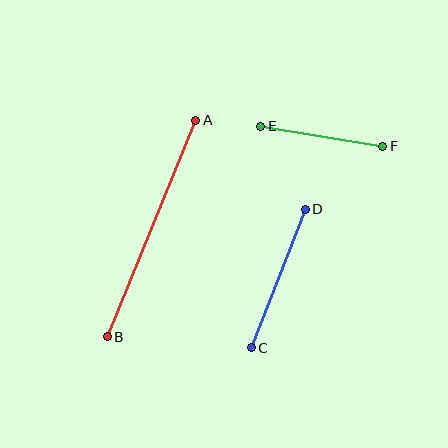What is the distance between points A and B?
The distance is approximately 234 pixels.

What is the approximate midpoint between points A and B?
The midpoint is at approximately (152, 229) pixels.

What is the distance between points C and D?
The distance is approximately 148 pixels.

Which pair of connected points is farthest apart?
Points A and B are farthest apart.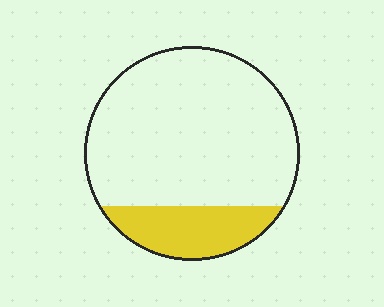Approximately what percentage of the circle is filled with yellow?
Approximately 20%.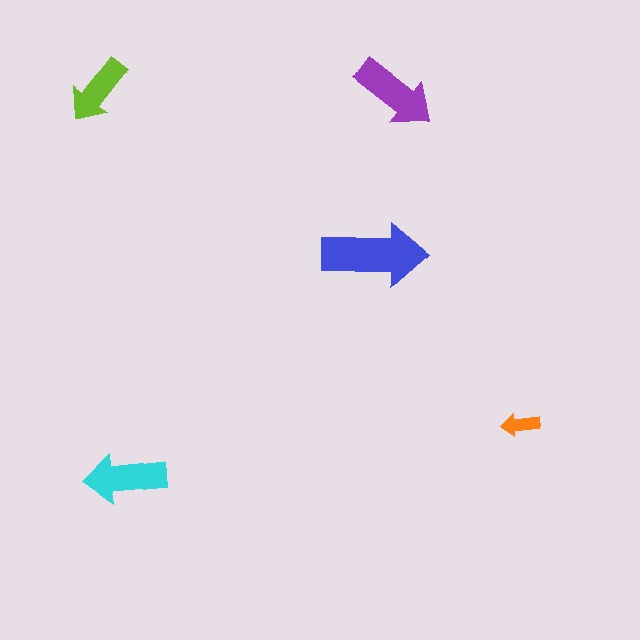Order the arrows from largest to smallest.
the blue one, the purple one, the cyan one, the lime one, the orange one.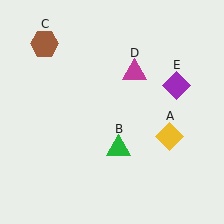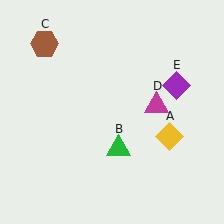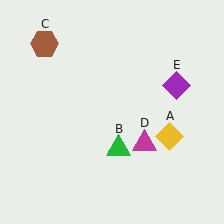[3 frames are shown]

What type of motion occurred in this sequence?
The magenta triangle (object D) rotated clockwise around the center of the scene.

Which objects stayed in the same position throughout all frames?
Yellow diamond (object A) and green triangle (object B) and brown hexagon (object C) and purple diamond (object E) remained stationary.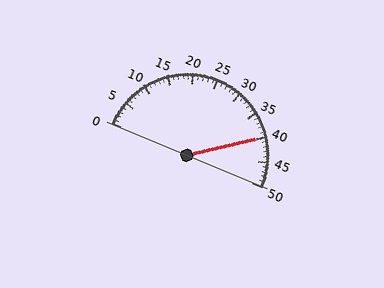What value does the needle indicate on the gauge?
The needle indicates approximately 40.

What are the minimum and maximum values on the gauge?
The gauge ranges from 0 to 50.